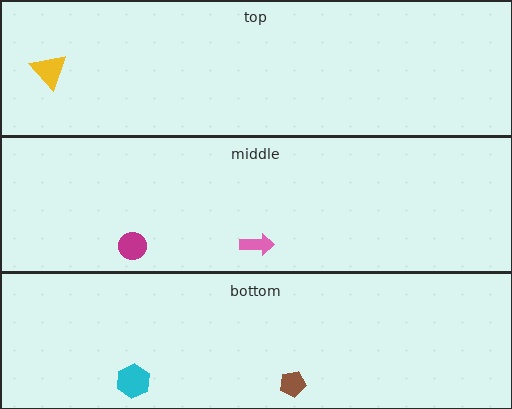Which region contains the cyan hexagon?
The bottom region.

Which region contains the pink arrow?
The middle region.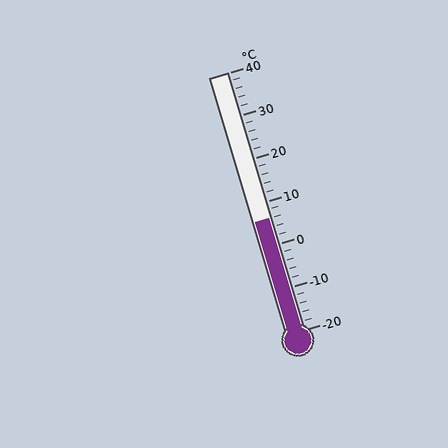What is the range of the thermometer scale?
The thermometer scale ranges from -20°C to 40°C.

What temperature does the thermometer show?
The thermometer shows approximately 6°C.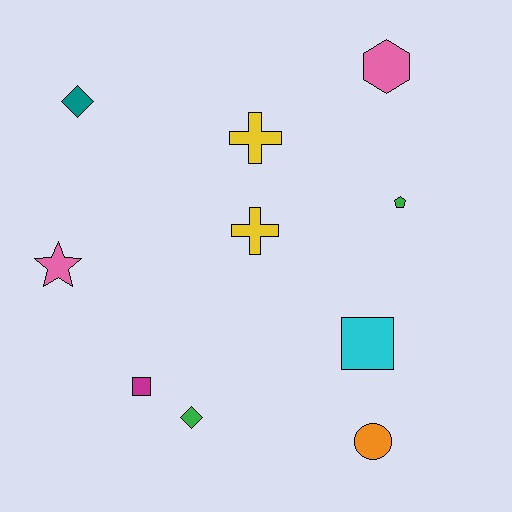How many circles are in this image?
There is 1 circle.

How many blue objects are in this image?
There are no blue objects.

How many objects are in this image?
There are 10 objects.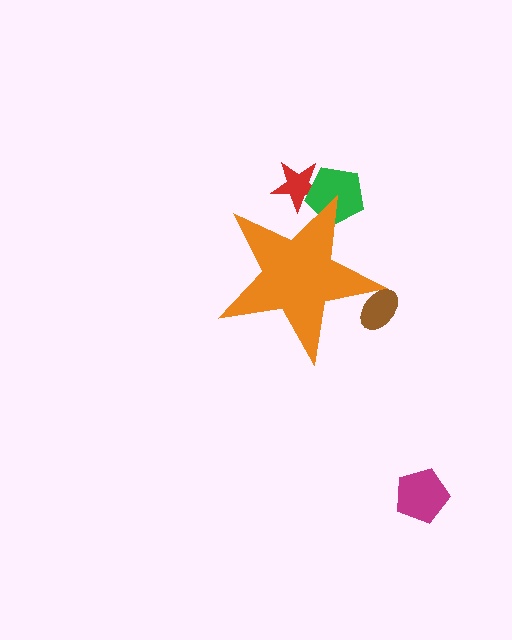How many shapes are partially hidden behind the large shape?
3 shapes are partially hidden.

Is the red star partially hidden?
Yes, the red star is partially hidden behind the orange star.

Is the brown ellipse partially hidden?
Yes, the brown ellipse is partially hidden behind the orange star.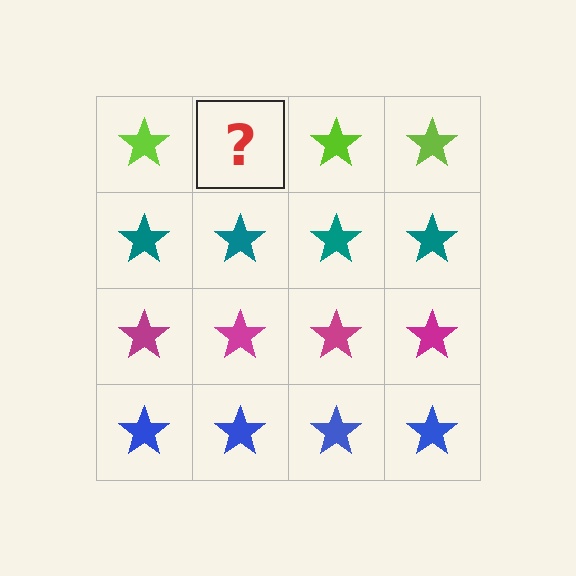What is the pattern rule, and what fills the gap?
The rule is that each row has a consistent color. The gap should be filled with a lime star.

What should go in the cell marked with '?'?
The missing cell should contain a lime star.